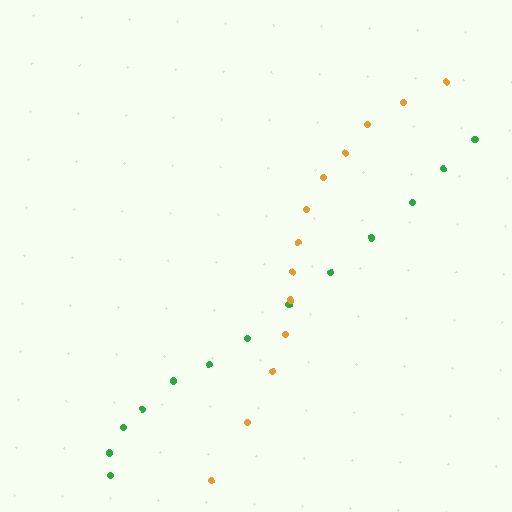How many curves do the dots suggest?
There are 2 distinct paths.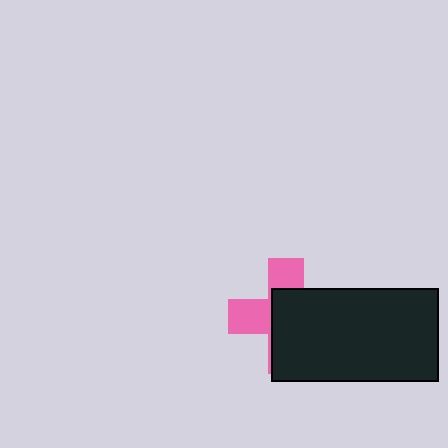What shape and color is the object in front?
The object in front is a black rectangle.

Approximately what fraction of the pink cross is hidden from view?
Roughly 60% of the pink cross is hidden behind the black rectangle.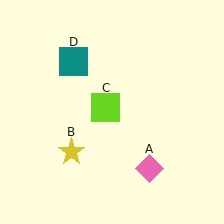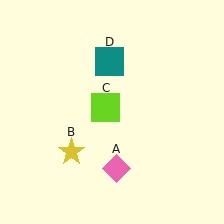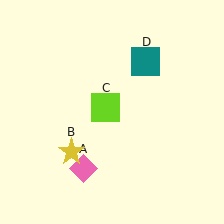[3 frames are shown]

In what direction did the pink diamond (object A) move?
The pink diamond (object A) moved left.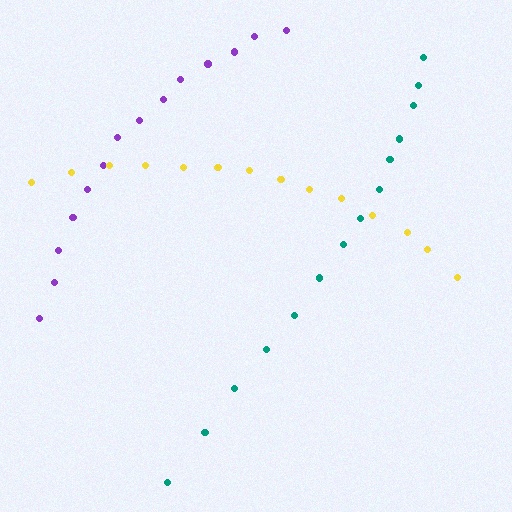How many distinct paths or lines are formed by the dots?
There are 3 distinct paths.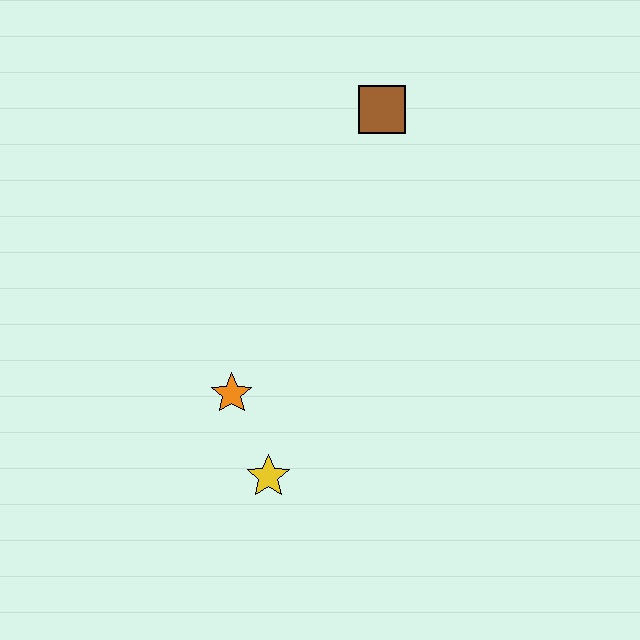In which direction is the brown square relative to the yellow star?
The brown square is above the yellow star.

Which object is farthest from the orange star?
The brown square is farthest from the orange star.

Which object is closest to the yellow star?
The orange star is closest to the yellow star.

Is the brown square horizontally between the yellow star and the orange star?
No